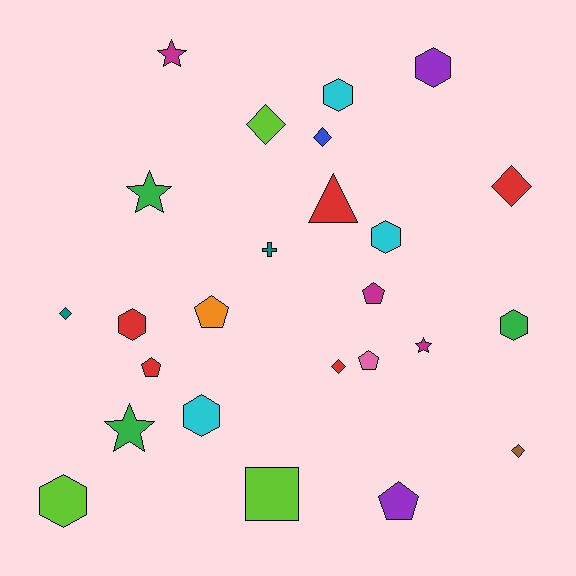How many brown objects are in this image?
There is 1 brown object.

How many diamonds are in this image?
There are 6 diamonds.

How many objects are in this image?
There are 25 objects.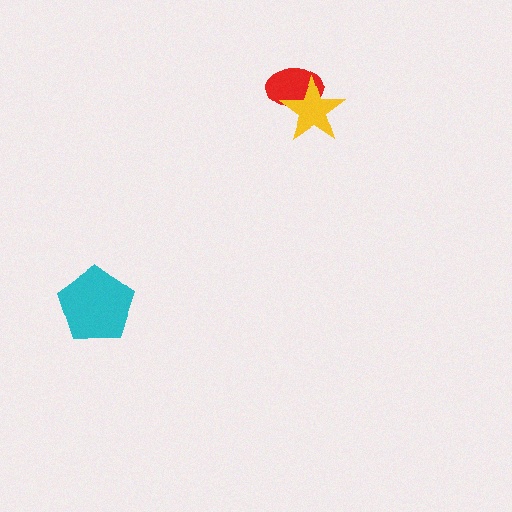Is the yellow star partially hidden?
No, no other shape covers it.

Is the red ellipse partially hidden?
Yes, it is partially covered by another shape.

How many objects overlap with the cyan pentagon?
0 objects overlap with the cyan pentagon.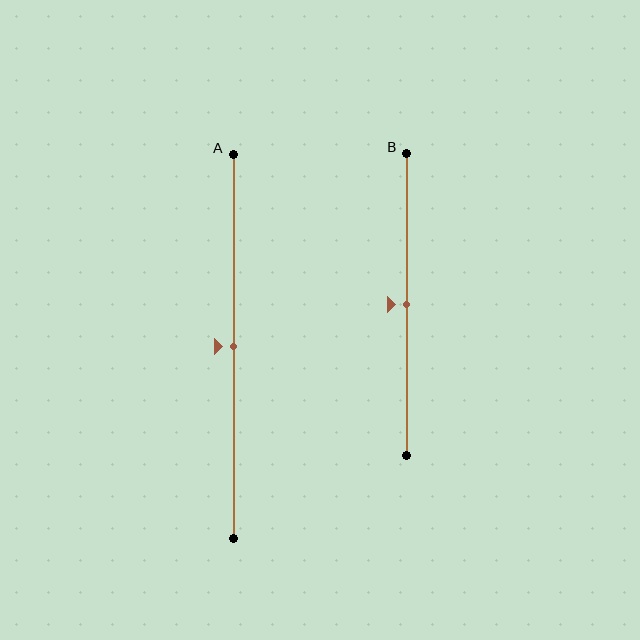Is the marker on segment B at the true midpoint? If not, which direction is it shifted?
Yes, the marker on segment B is at the true midpoint.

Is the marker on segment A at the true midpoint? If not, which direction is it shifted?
Yes, the marker on segment A is at the true midpoint.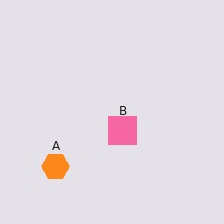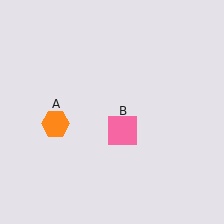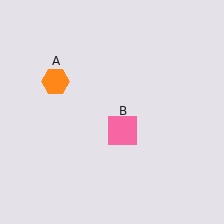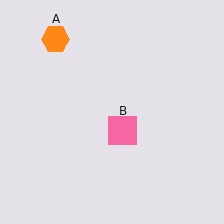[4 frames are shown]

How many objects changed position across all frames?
1 object changed position: orange hexagon (object A).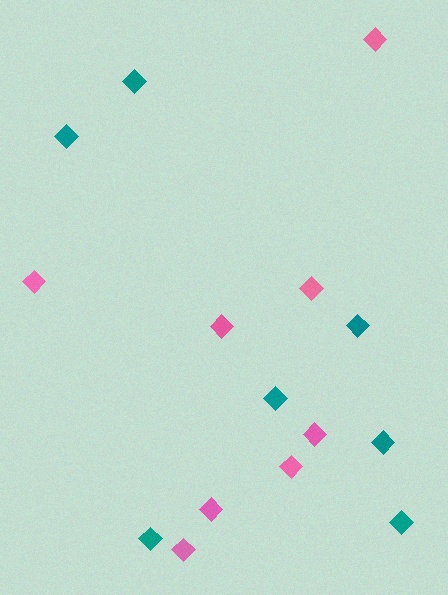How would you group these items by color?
There are 2 groups: one group of teal diamonds (7) and one group of pink diamonds (8).